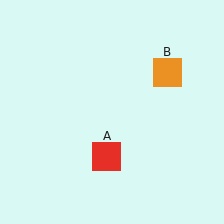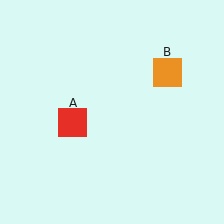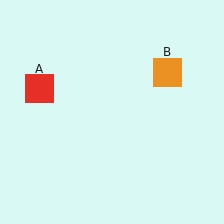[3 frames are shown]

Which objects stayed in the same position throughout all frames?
Orange square (object B) remained stationary.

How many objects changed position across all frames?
1 object changed position: red square (object A).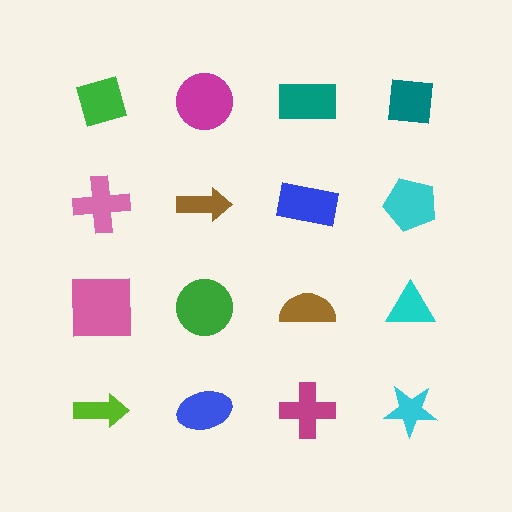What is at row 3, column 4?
A cyan triangle.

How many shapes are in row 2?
4 shapes.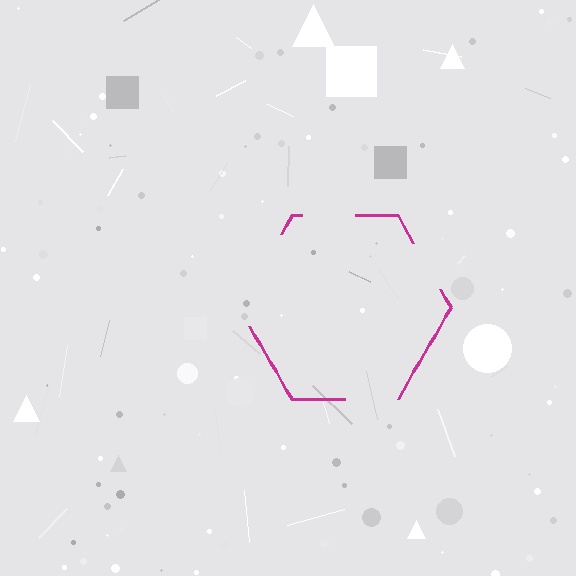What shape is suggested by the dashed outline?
The dashed outline suggests a hexagon.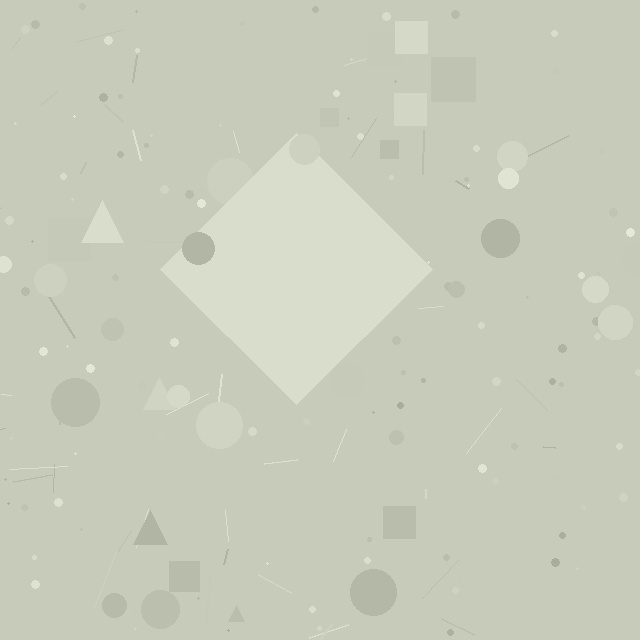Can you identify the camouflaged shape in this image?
The camouflaged shape is a diamond.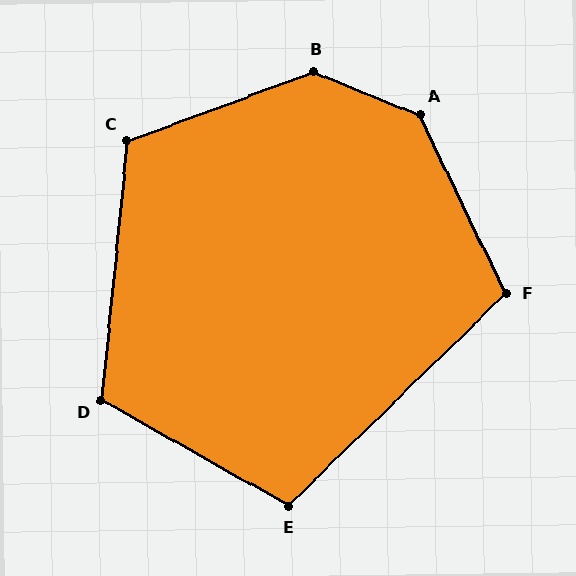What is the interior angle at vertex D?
Approximately 114 degrees (obtuse).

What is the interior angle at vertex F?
Approximately 109 degrees (obtuse).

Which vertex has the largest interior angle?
A, at approximately 138 degrees.